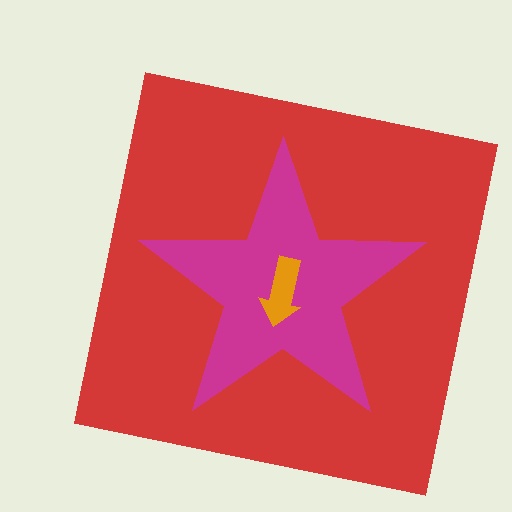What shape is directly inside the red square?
The magenta star.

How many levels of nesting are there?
3.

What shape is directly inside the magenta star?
The orange arrow.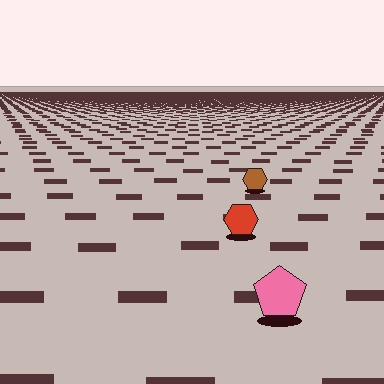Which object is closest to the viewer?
The pink pentagon is closest. The texture marks near it are larger and more spread out.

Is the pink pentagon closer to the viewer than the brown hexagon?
Yes. The pink pentagon is closer — you can tell from the texture gradient: the ground texture is coarser near it.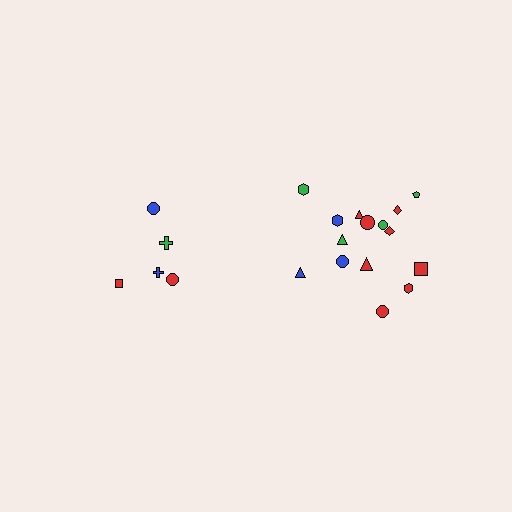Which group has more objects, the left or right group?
The right group.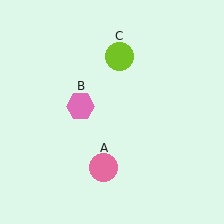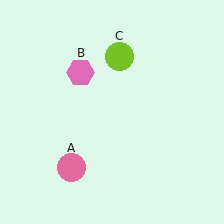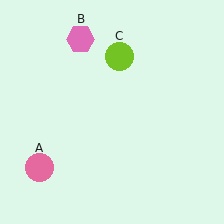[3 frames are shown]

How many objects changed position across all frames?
2 objects changed position: pink circle (object A), pink hexagon (object B).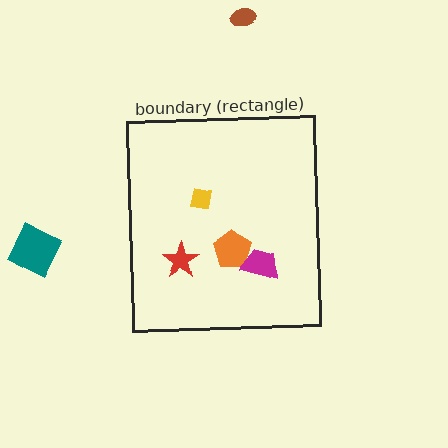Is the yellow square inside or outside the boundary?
Inside.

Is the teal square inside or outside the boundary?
Outside.